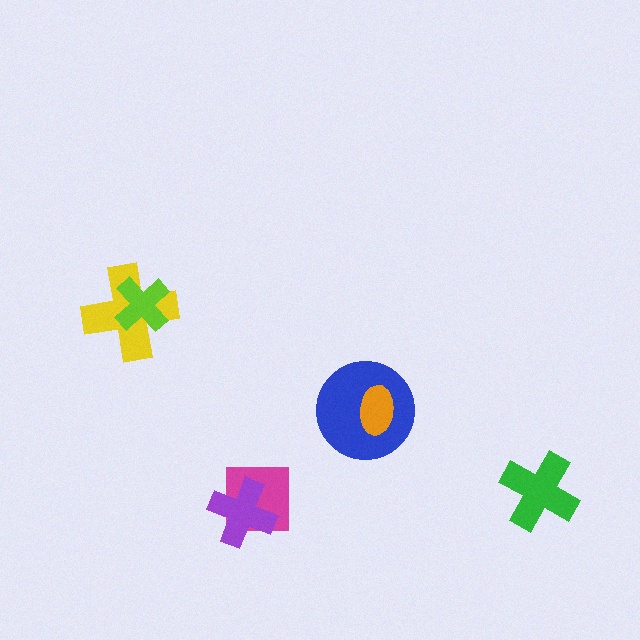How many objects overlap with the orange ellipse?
1 object overlaps with the orange ellipse.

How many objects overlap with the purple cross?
1 object overlaps with the purple cross.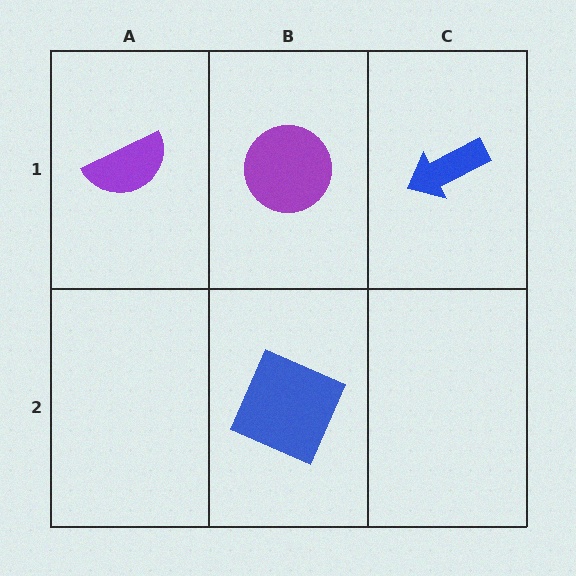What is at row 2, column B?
A blue square.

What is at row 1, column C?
A blue arrow.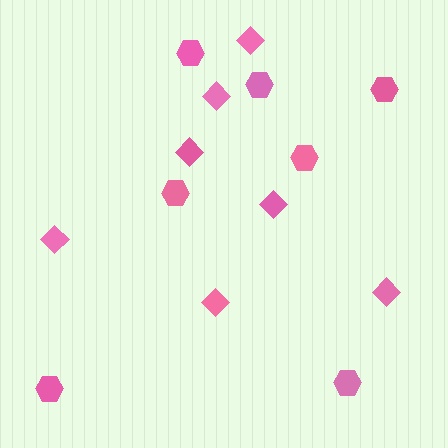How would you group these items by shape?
There are 2 groups: one group of diamonds (7) and one group of hexagons (7).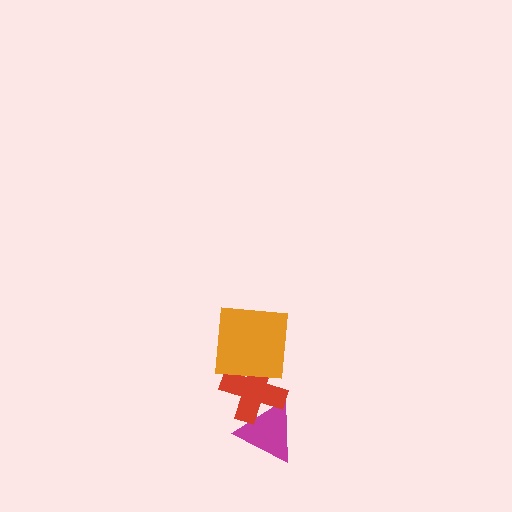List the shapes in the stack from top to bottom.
From top to bottom: the orange square, the red cross, the magenta triangle.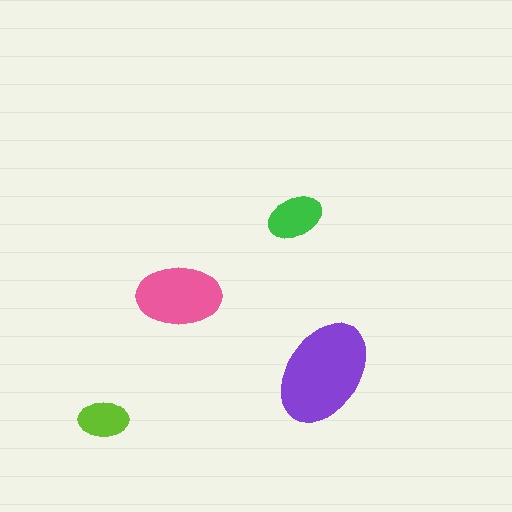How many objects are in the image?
There are 4 objects in the image.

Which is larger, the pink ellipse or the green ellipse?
The pink one.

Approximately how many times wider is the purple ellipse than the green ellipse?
About 2 times wider.